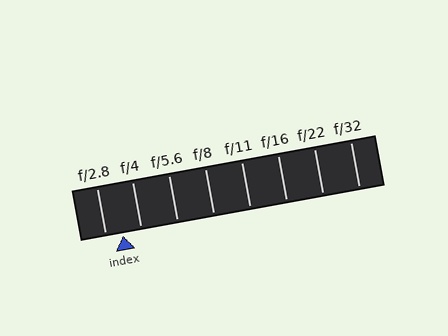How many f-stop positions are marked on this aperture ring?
There are 8 f-stop positions marked.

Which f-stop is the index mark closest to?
The index mark is closest to f/2.8.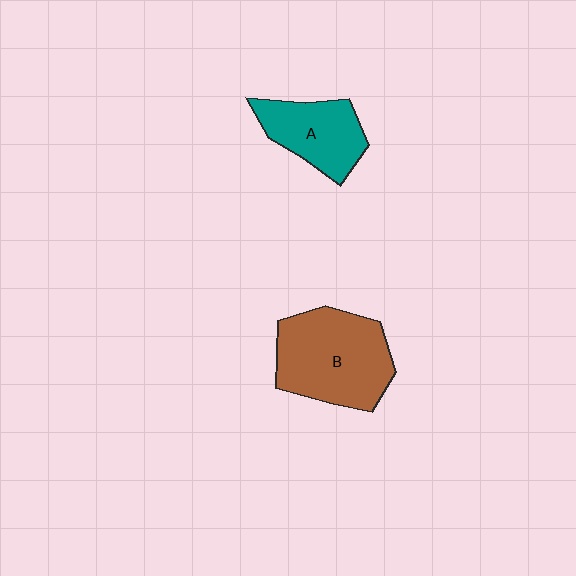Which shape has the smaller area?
Shape A (teal).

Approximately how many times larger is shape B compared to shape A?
Approximately 1.6 times.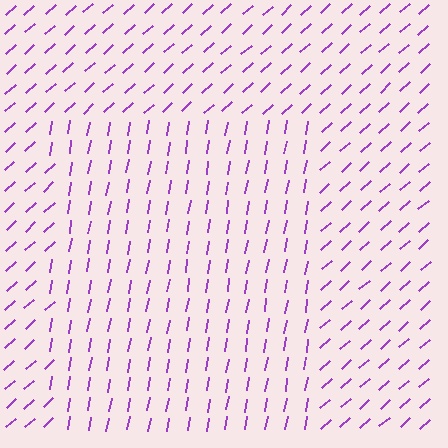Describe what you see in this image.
The image is filled with small purple line segments. A rectangle region in the image has lines oriented differently from the surrounding lines, creating a visible texture boundary.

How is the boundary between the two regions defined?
The boundary is defined purely by a change in line orientation (approximately 39 degrees difference). All lines are the same color and thickness.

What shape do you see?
I see a rectangle.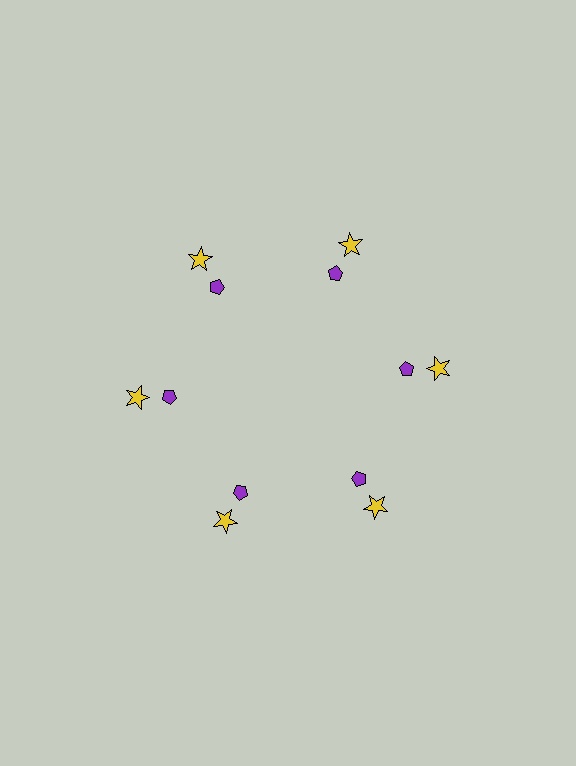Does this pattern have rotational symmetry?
Yes, this pattern has 6-fold rotational symmetry. It looks the same after rotating 60 degrees around the center.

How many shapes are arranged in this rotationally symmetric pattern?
There are 12 shapes, arranged in 6 groups of 2.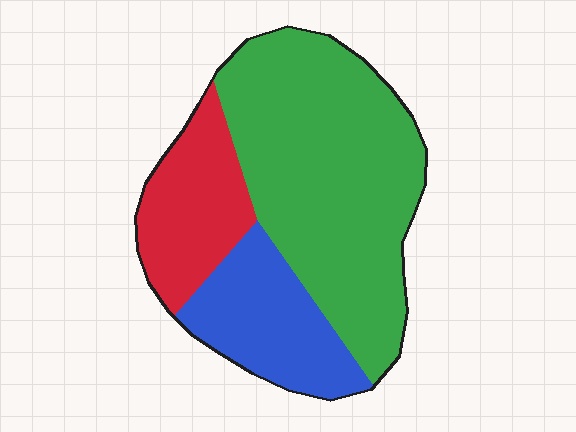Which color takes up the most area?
Green, at roughly 60%.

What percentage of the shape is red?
Red takes up less than a quarter of the shape.